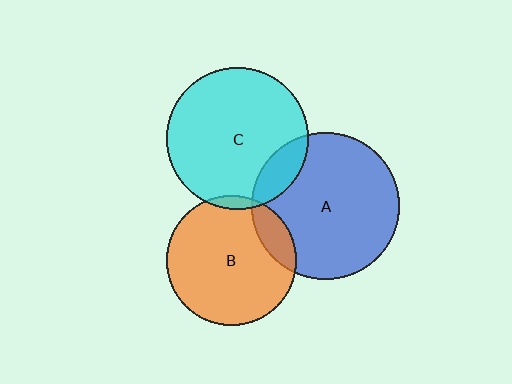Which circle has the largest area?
Circle A (blue).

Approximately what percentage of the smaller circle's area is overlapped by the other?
Approximately 5%.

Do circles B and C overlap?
Yes.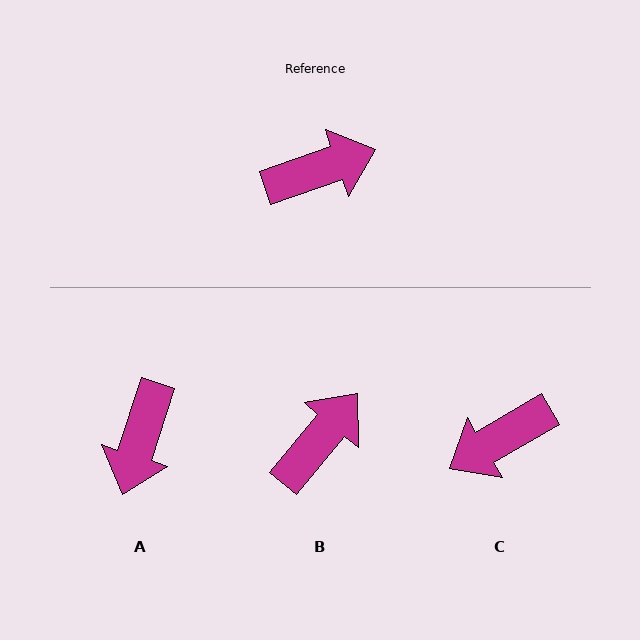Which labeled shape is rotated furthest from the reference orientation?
C, about 168 degrees away.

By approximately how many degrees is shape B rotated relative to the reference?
Approximately 31 degrees counter-clockwise.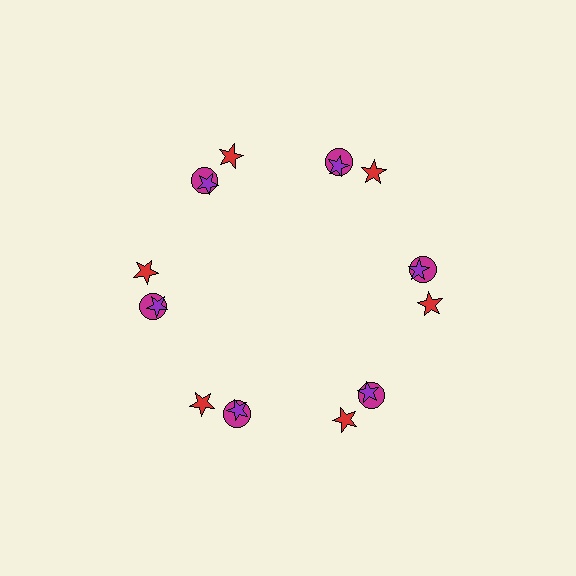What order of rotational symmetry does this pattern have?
This pattern has 6-fold rotational symmetry.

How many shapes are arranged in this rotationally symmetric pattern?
There are 18 shapes, arranged in 6 groups of 3.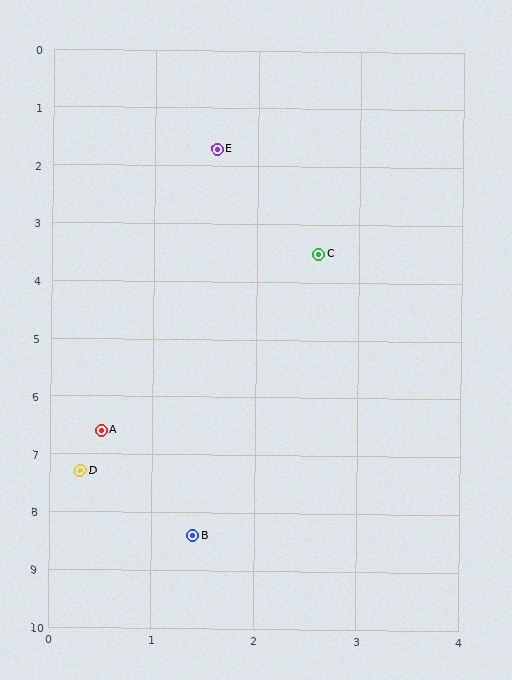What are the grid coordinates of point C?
Point C is at approximately (2.6, 3.5).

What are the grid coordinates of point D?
Point D is at approximately (0.3, 7.3).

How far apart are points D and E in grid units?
Points D and E are about 5.7 grid units apart.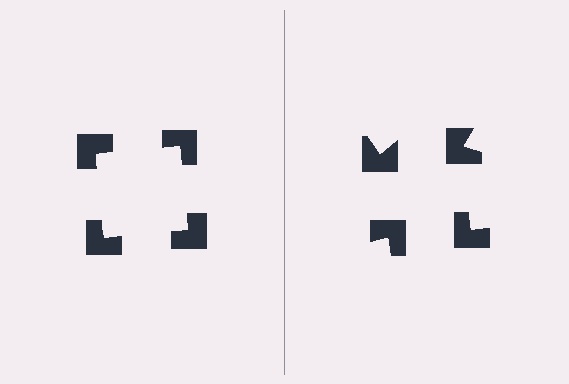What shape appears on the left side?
An illusory square.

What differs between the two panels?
The notched squares are positioned identically on both sides; only the wedge orientations differ. On the left they align to a square; on the right they are misaligned.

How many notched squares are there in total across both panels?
8 — 4 on each side.